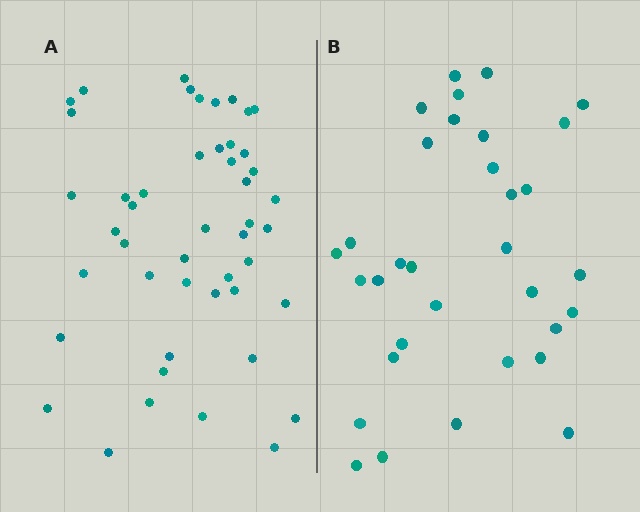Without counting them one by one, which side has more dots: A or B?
Region A (the left region) has more dots.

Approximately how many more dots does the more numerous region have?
Region A has approximately 15 more dots than region B.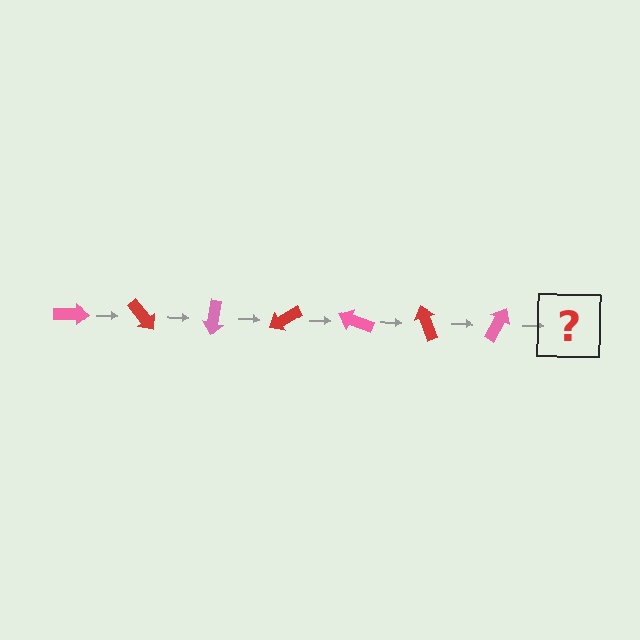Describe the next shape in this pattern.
It should be a red arrow, rotated 350 degrees from the start.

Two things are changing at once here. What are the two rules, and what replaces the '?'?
The two rules are that it rotates 50 degrees each step and the color cycles through pink and red. The '?' should be a red arrow, rotated 350 degrees from the start.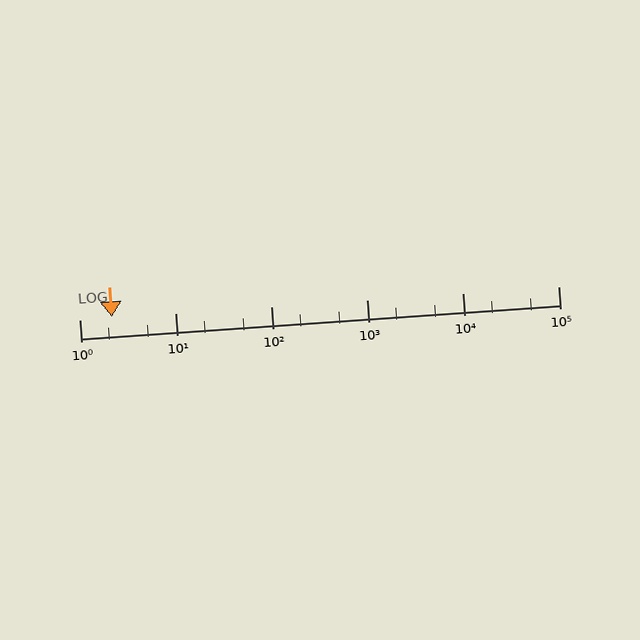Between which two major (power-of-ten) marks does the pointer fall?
The pointer is between 1 and 10.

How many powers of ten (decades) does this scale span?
The scale spans 5 decades, from 1 to 100000.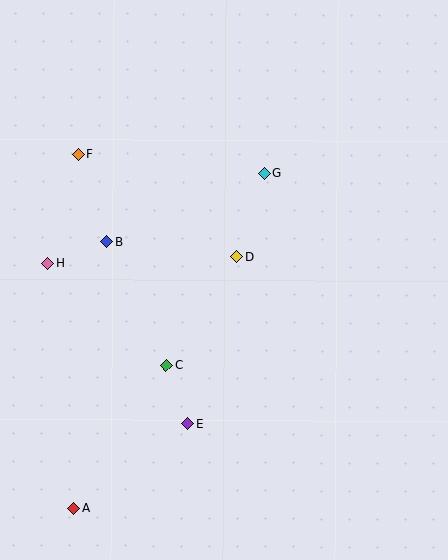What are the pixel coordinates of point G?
Point G is at (264, 174).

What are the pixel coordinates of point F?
Point F is at (78, 155).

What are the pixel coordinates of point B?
Point B is at (107, 242).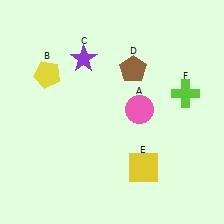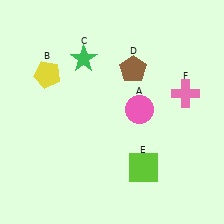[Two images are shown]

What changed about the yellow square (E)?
In Image 1, E is yellow. In Image 2, it changed to lime.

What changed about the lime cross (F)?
In Image 1, F is lime. In Image 2, it changed to pink.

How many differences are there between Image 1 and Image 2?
There are 3 differences between the two images.